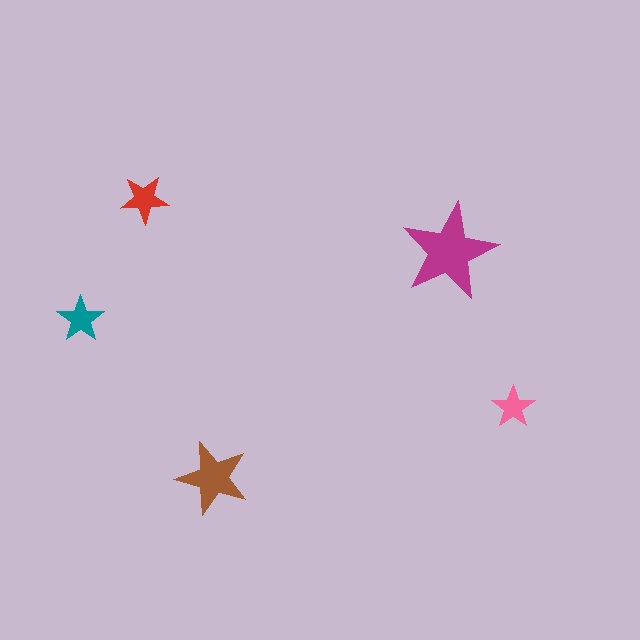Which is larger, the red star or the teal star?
The red one.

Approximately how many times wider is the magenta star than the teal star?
About 2 times wider.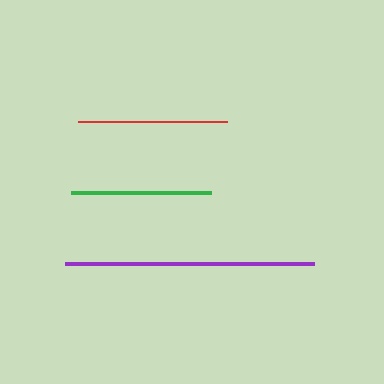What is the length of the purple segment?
The purple segment is approximately 249 pixels long.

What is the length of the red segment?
The red segment is approximately 148 pixels long.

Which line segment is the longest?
The purple line is the longest at approximately 249 pixels.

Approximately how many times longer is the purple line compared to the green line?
The purple line is approximately 1.8 times the length of the green line.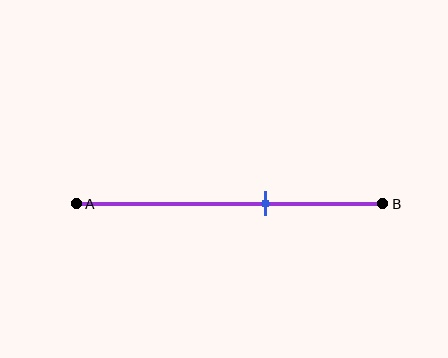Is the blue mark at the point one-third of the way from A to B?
No, the mark is at about 60% from A, not at the 33% one-third point.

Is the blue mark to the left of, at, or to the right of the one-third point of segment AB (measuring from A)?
The blue mark is to the right of the one-third point of segment AB.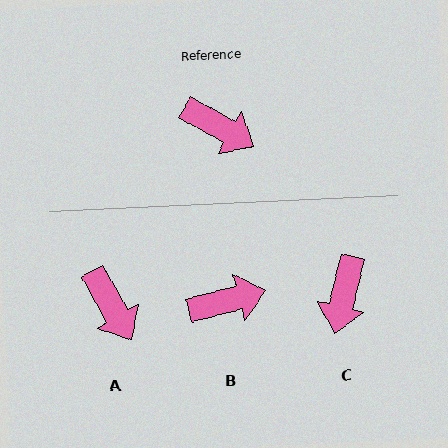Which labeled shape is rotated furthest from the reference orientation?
C, about 74 degrees away.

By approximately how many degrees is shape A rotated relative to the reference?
Approximately 31 degrees clockwise.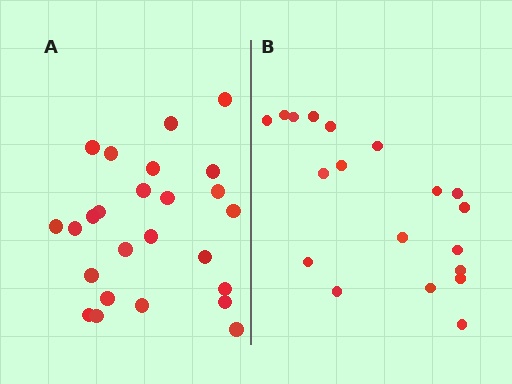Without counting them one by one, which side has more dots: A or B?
Region A (the left region) has more dots.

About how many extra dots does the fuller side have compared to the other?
Region A has about 6 more dots than region B.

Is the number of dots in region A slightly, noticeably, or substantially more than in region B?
Region A has noticeably more, but not dramatically so. The ratio is roughly 1.3 to 1.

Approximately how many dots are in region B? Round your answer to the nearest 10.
About 20 dots. (The exact count is 19, which rounds to 20.)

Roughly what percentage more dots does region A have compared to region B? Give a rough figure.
About 30% more.